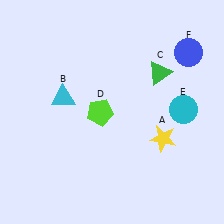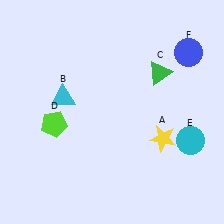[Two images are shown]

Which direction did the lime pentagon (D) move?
The lime pentagon (D) moved left.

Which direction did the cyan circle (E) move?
The cyan circle (E) moved down.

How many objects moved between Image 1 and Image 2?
2 objects moved between the two images.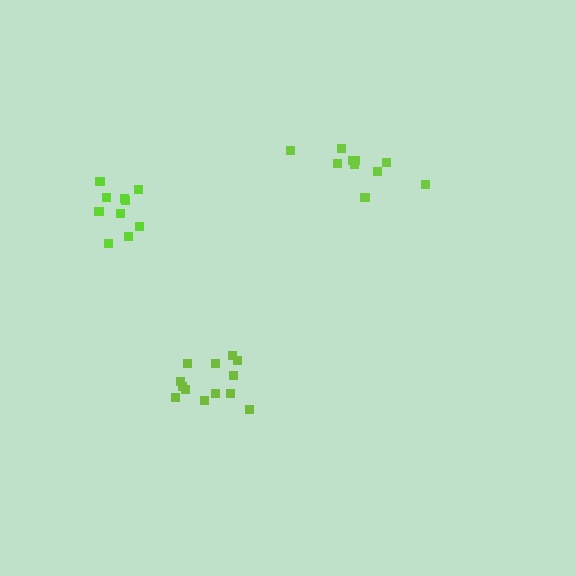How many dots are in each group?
Group 1: 13 dots, Group 2: 10 dots, Group 3: 10 dots (33 total).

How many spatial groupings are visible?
There are 3 spatial groupings.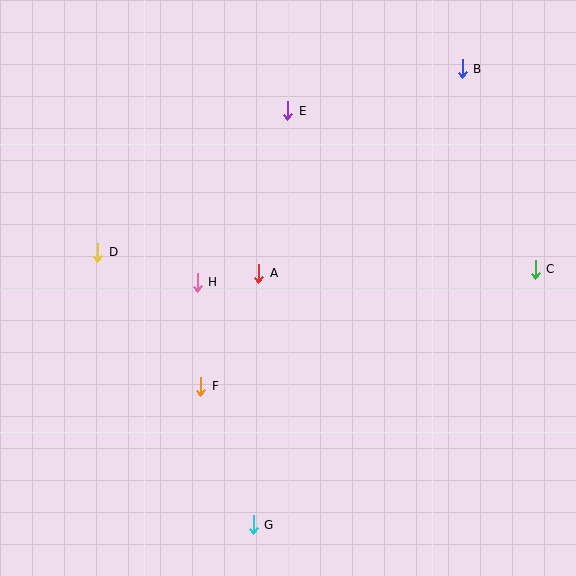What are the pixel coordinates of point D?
Point D is at (98, 252).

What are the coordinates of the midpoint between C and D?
The midpoint between C and D is at (316, 261).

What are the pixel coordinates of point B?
Point B is at (462, 69).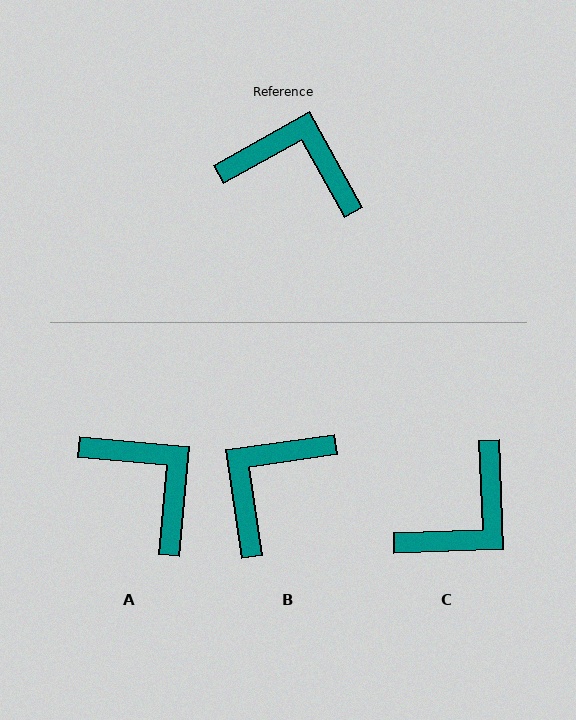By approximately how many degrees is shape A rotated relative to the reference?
Approximately 34 degrees clockwise.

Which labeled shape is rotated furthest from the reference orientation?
C, about 117 degrees away.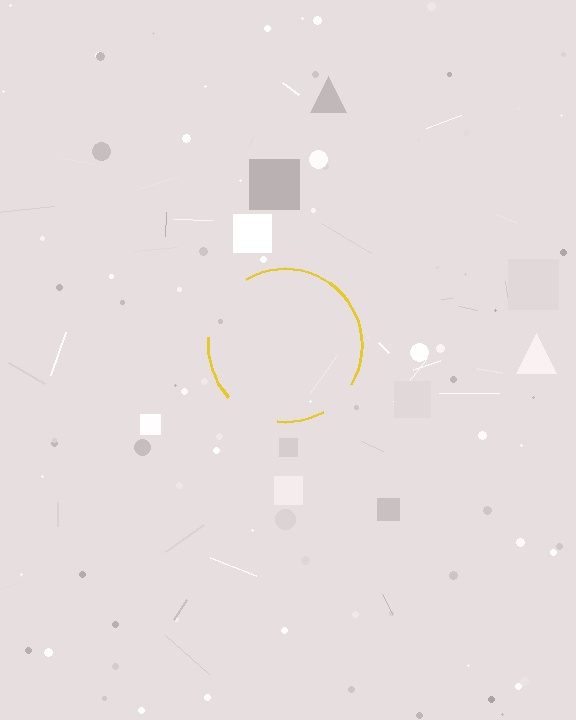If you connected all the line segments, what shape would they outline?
They would outline a circle.